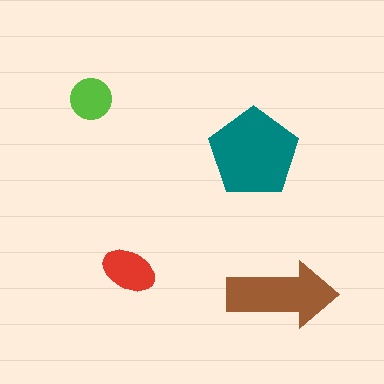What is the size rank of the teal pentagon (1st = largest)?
1st.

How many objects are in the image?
There are 4 objects in the image.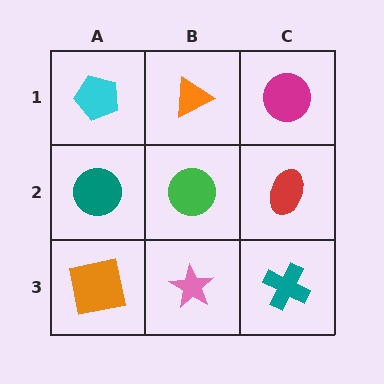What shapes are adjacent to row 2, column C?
A magenta circle (row 1, column C), a teal cross (row 3, column C), a green circle (row 2, column B).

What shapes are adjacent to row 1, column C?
A red ellipse (row 2, column C), an orange triangle (row 1, column B).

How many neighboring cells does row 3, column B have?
3.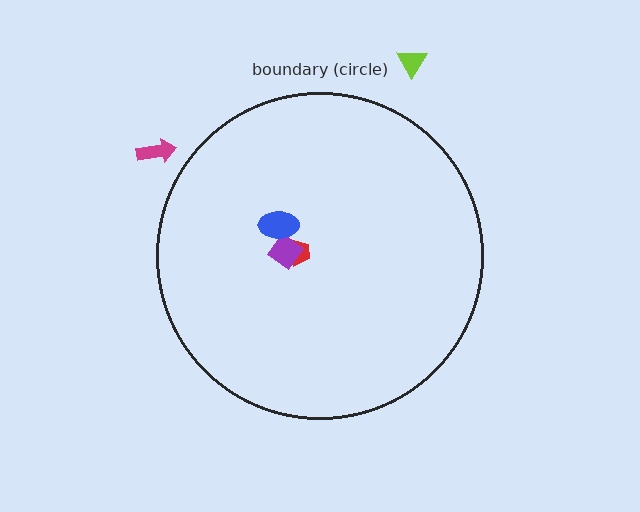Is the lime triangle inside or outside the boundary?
Outside.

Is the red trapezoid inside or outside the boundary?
Inside.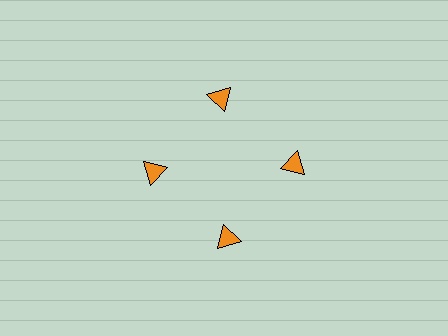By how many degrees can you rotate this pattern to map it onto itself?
The pattern maps onto itself every 90 degrees of rotation.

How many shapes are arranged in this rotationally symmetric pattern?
There are 4 shapes, arranged in 4 groups of 1.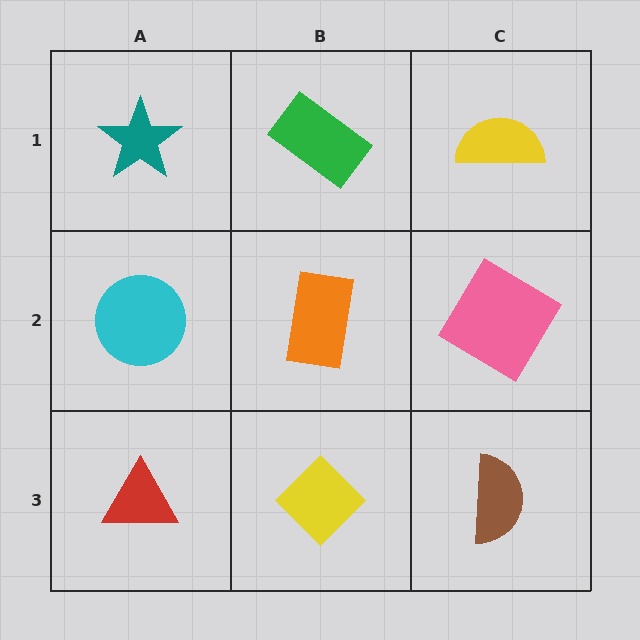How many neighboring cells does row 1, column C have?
2.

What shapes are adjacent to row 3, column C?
A pink diamond (row 2, column C), a yellow diamond (row 3, column B).